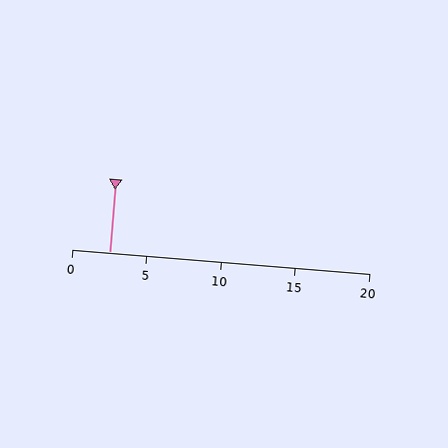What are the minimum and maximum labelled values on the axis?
The axis runs from 0 to 20.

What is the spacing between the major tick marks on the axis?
The major ticks are spaced 5 apart.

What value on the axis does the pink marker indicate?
The marker indicates approximately 2.5.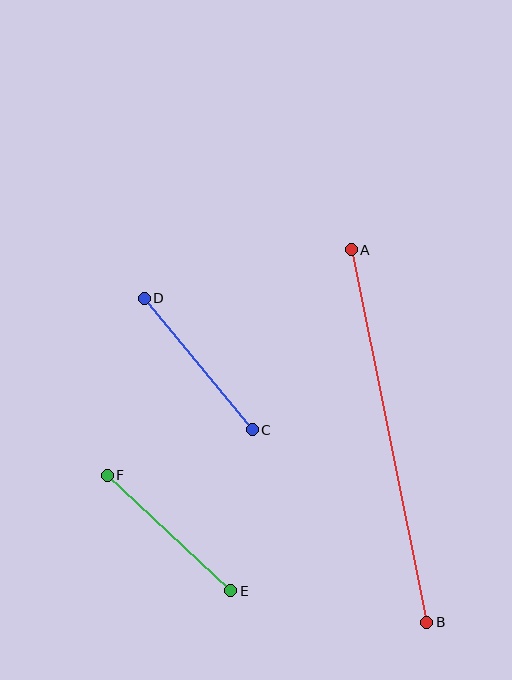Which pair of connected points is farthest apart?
Points A and B are farthest apart.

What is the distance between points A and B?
The distance is approximately 380 pixels.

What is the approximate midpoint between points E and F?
The midpoint is at approximately (169, 533) pixels.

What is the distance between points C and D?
The distance is approximately 171 pixels.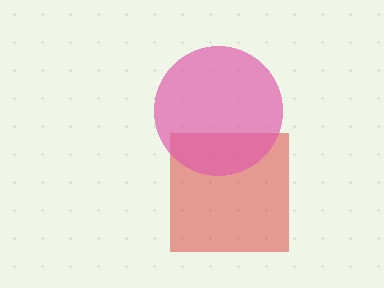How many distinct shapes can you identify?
There are 2 distinct shapes: a red square, a pink circle.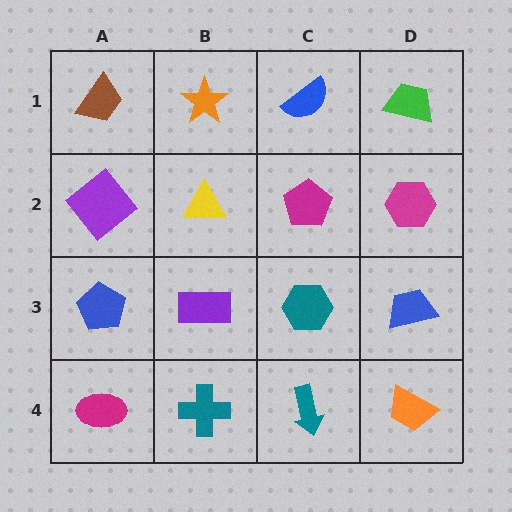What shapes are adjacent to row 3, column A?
A purple diamond (row 2, column A), a magenta ellipse (row 4, column A), a purple rectangle (row 3, column B).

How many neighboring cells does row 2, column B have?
4.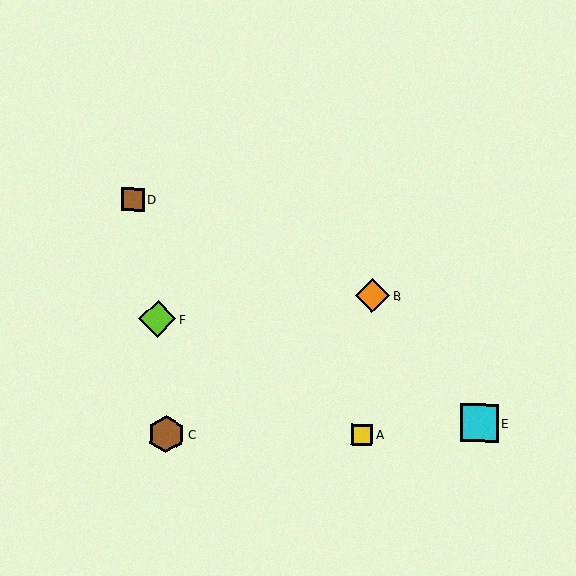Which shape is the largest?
The cyan square (labeled E) is the largest.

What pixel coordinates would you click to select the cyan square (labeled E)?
Click at (479, 423) to select the cyan square E.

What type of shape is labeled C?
Shape C is a brown hexagon.